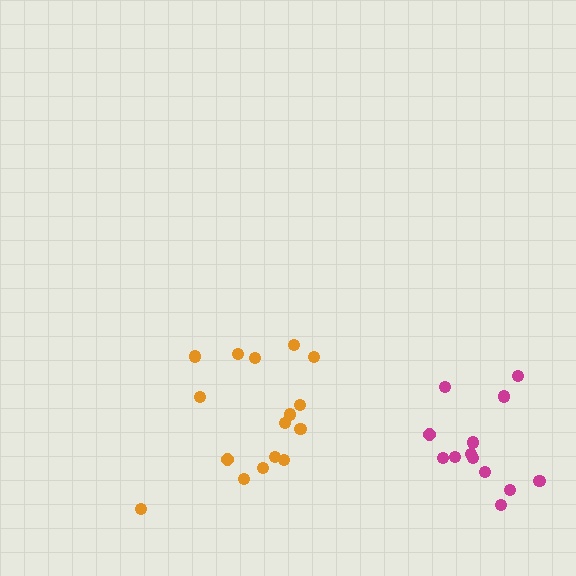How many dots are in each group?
Group 1: 16 dots, Group 2: 13 dots (29 total).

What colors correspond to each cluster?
The clusters are colored: orange, magenta.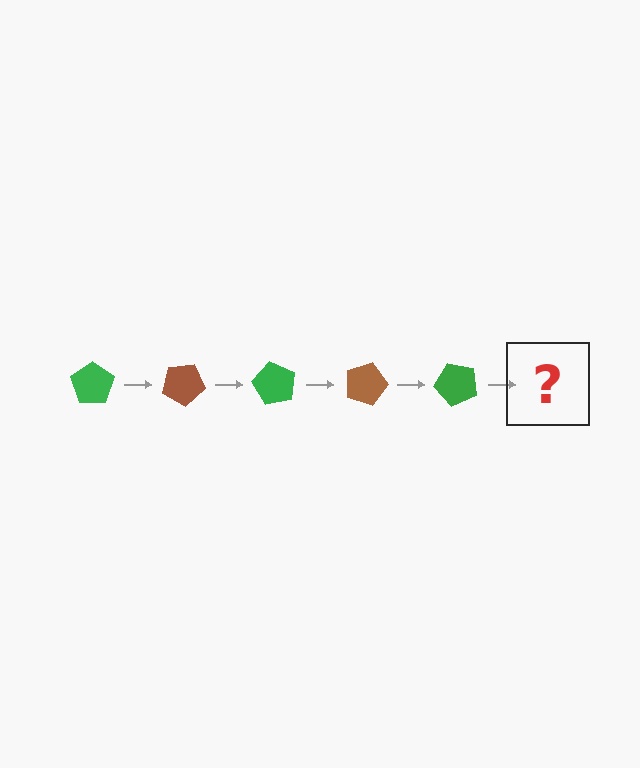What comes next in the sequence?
The next element should be a brown pentagon, rotated 150 degrees from the start.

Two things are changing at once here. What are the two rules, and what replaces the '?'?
The two rules are that it rotates 30 degrees each step and the color cycles through green and brown. The '?' should be a brown pentagon, rotated 150 degrees from the start.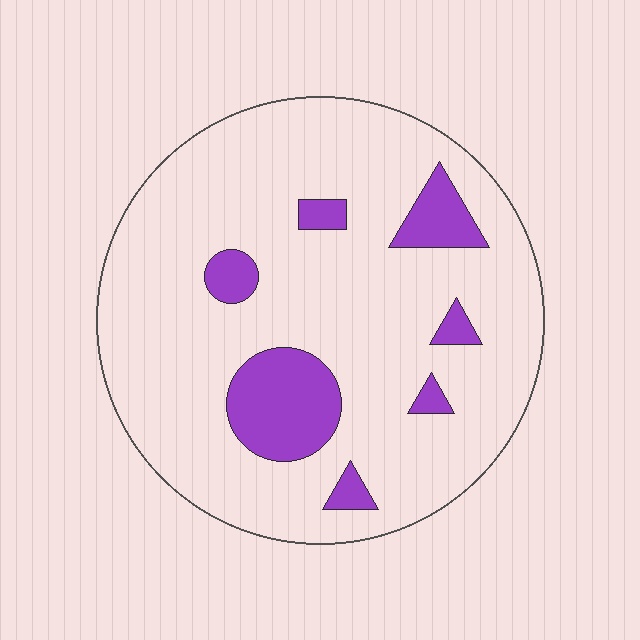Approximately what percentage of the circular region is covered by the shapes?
Approximately 15%.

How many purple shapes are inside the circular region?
7.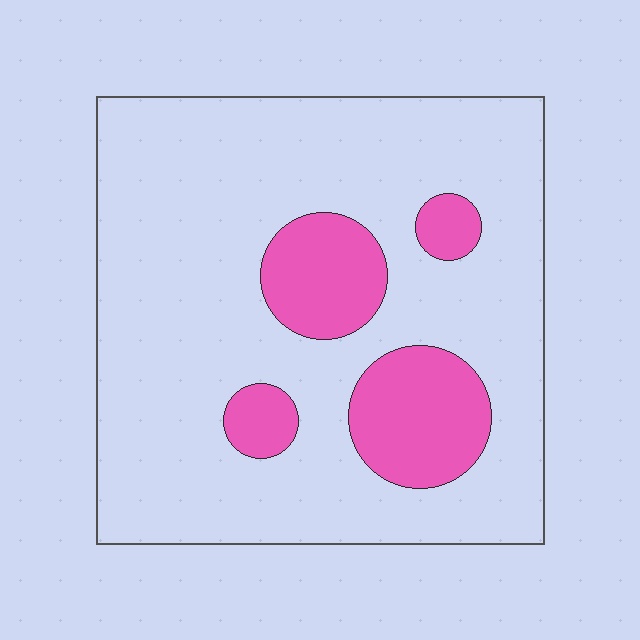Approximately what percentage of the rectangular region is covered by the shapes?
Approximately 20%.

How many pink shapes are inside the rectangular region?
4.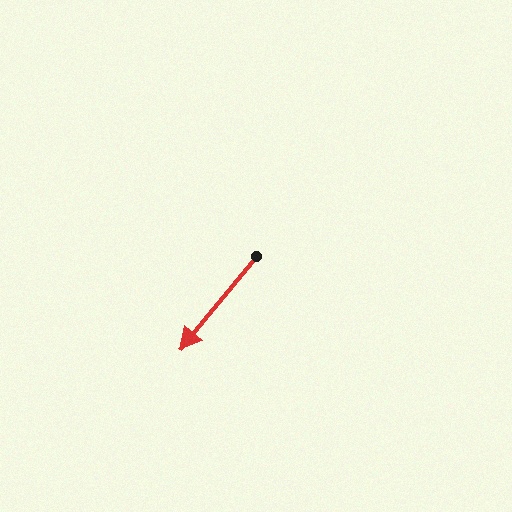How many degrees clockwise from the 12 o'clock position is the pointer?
Approximately 219 degrees.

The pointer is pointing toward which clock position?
Roughly 7 o'clock.